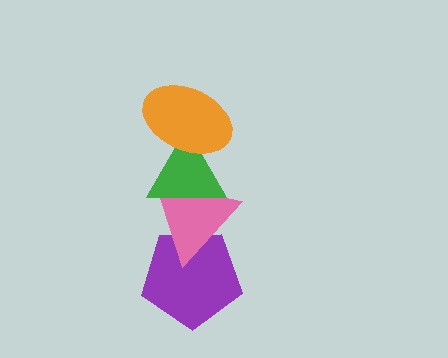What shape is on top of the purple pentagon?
The pink triangle is on top of the purple pentagon.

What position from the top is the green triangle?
The green triangle is 2nd from the top.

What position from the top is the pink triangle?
The pink triangle is 3rd from the top.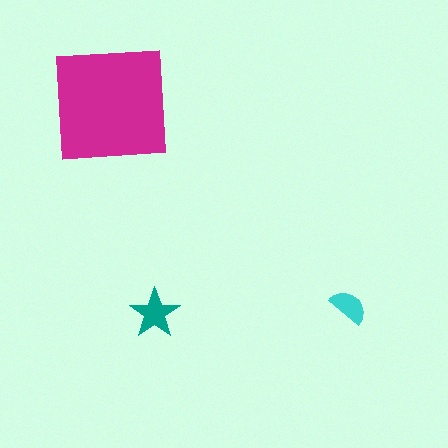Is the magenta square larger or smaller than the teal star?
Larger.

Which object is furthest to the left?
The magenta square is leftmost.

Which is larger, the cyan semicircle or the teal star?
The teal star.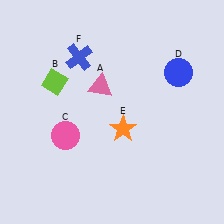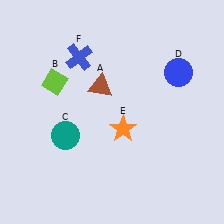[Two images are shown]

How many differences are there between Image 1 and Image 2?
There are 2 differences between the two images.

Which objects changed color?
A changed from pink to brown. C changed from pink to teal.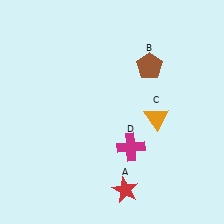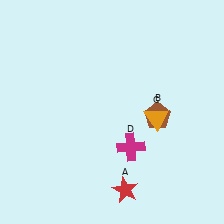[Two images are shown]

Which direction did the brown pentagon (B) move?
The brown pentagon (B) moved down.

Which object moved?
The brown pentagon (B) moved down.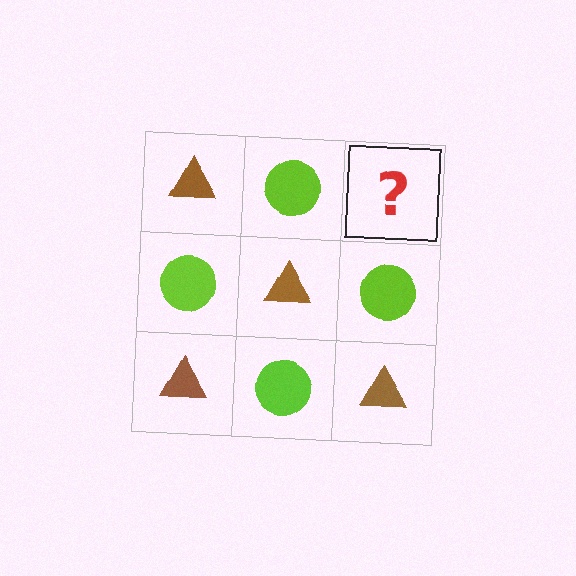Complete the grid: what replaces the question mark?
The question mark should be replaced with a brown triangle.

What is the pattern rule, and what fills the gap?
The rule is that it alternates brown triangle and lime circle in a checkerboard pattern. The gap should be filled with a brown triangle.